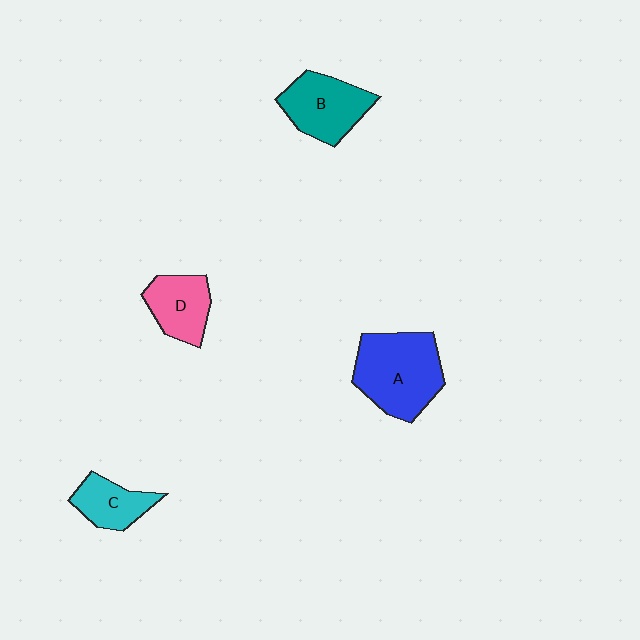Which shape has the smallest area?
Shape C (cyan).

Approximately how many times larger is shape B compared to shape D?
Approximately 1.3 times.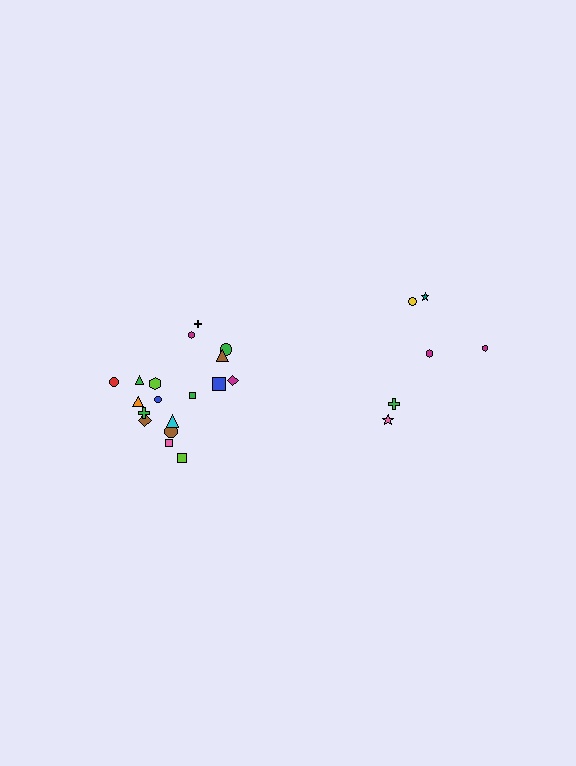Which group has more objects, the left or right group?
The left group.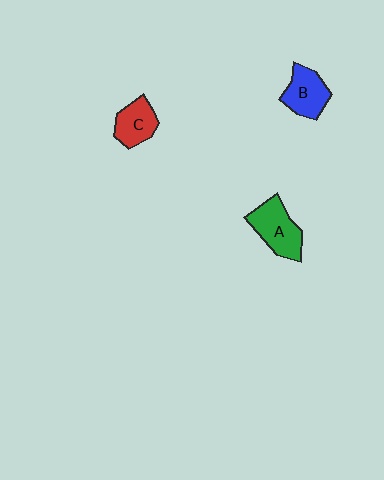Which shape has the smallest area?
Shape C (red).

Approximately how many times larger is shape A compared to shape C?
Approximately 1.3 times.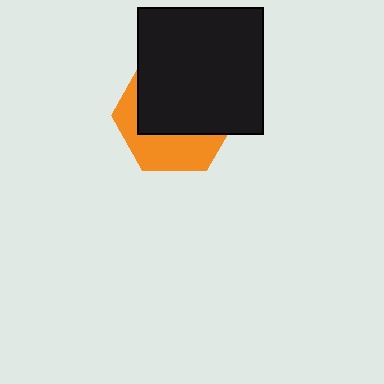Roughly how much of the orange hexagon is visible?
A small part of it is visible (roughly 38%).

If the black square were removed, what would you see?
You would see the complete orange hexagon.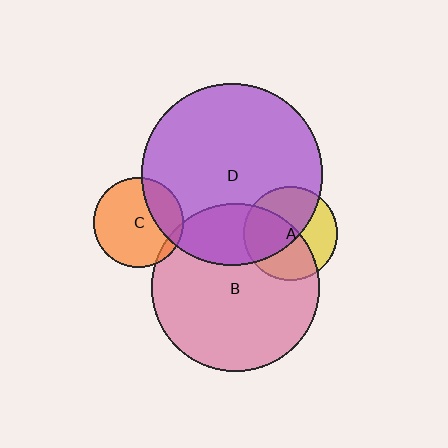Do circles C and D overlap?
Yes.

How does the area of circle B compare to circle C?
Approximately 3.5 times.